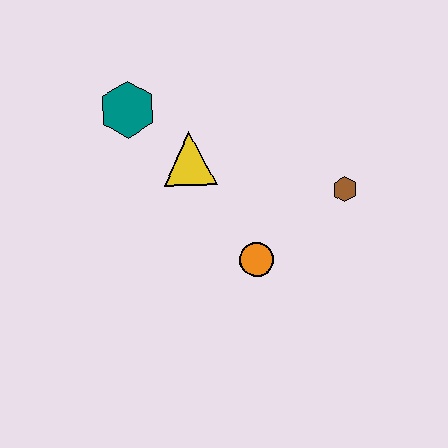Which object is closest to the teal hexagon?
The yellow triangle is closest to the teal hexagon.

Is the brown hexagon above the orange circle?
Yes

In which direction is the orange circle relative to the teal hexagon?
The orange circle is below the teal hexagon.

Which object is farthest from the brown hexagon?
The teal hexagon is farthest from the brown hexagon.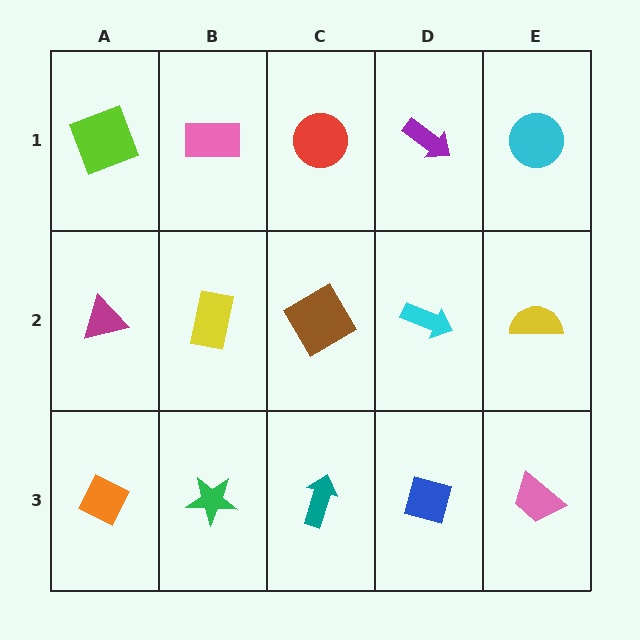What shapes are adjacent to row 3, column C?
A brown square (row 2, column C), a green star (row 3, column B), a blue square (row 3, column D).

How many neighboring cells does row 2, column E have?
3.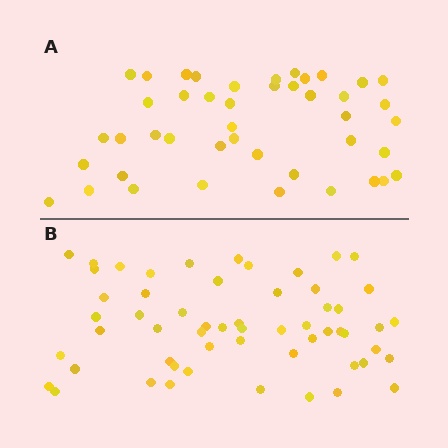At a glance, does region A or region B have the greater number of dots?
Region B (the bottom region) has more dots.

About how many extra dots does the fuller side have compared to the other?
Region B has approximately 15 more dots than region A.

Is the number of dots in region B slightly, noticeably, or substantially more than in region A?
Region B has noticeably more, but not dramatically so. The ratio is roughly 1.3 to 1.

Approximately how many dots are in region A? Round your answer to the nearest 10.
About 40 dots. (The exact count is 44, which rounds to 40.)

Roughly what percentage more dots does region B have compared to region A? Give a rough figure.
About 30% more.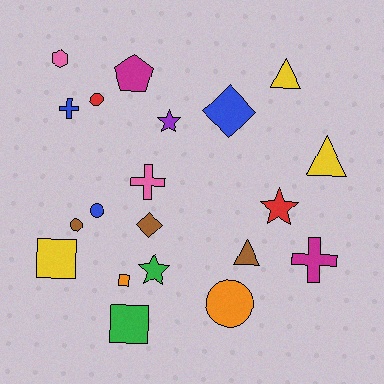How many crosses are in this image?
There are 3 crosses.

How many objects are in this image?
There are 20 objects.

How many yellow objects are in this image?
There are 3 yellow objects.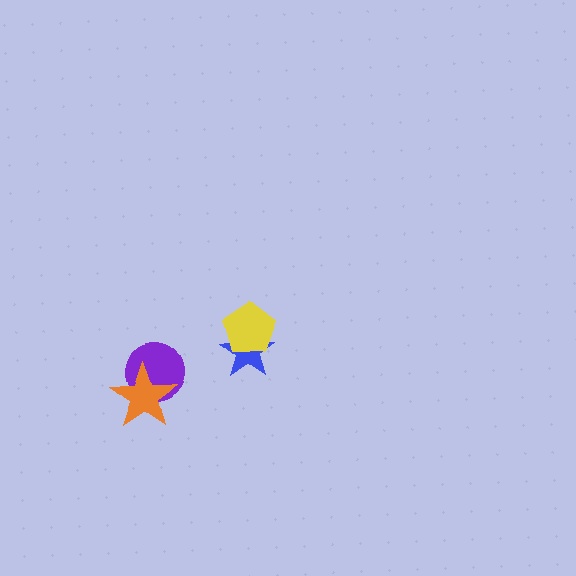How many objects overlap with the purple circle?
1 object overlaps with the purple circle.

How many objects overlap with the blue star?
1 object overlaps with the blue star.